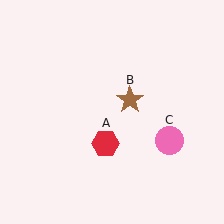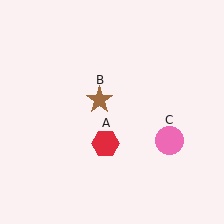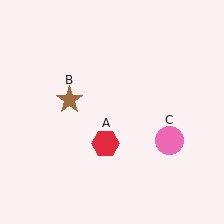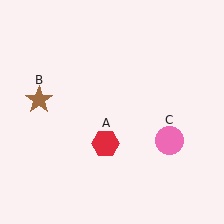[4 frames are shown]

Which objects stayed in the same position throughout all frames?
Red hexagon (object A) and pink circle (object C) remained stationary.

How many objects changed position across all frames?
1 object changed position: brown star (object B).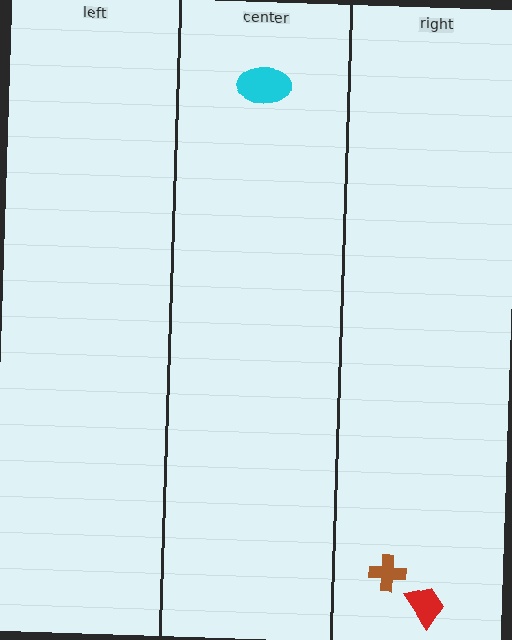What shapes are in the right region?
The brown cross, the red trapezoid.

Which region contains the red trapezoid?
The right region.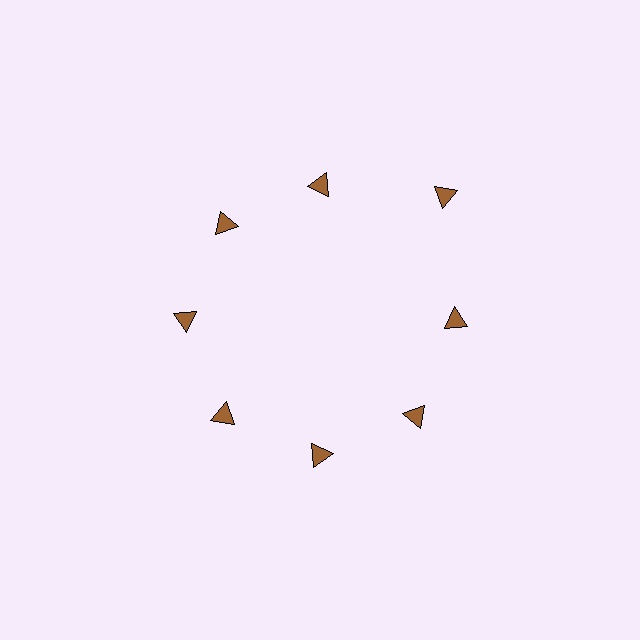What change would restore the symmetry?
The symmetry would be restored by moving it inward, back onto the ring so that all 8 triangles sit at equal angles and equal distance from the center.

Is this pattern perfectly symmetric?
No. The 8 brown triangles are arranged in a ring, but one element near the 2 o'clock position is pushed outward from the center, breaking the 8-fold rotational symmetry.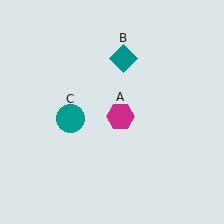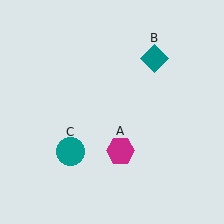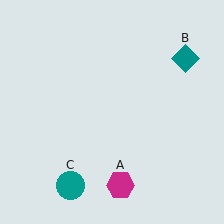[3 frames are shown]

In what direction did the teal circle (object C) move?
The teal circle (object C) moved down.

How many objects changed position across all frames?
3 objects changed position: magenta hexagon (object A), teal diamond (object B), teal circle (object C).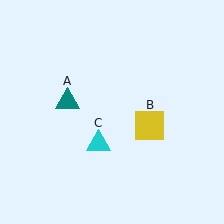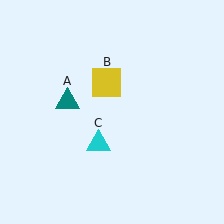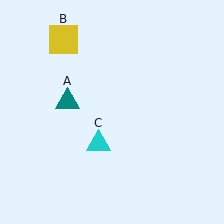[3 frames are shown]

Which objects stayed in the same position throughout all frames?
Teal triangle (object A) and cyan triangle (object C) remained stationary.